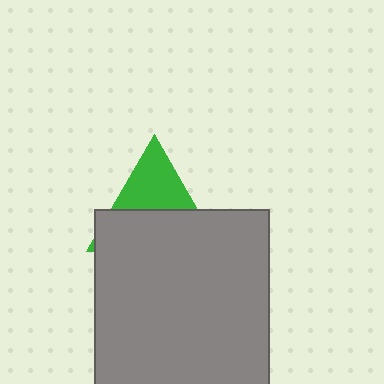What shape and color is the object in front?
The object in front is a gray rectangle.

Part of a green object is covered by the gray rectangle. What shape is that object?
It is a triangle.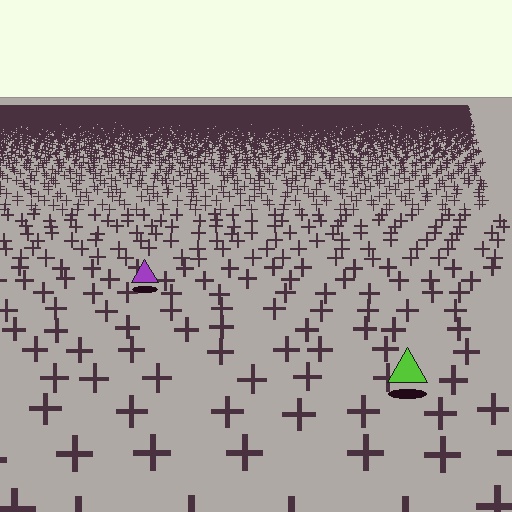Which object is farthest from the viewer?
The purple triangle is farthest from the viewer. It appears smaller and the ground texture around it is denser.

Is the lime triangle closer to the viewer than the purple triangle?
Yes. The lime triangle is closer — you can tell from the texture gradient: the ground texture is coarser near it.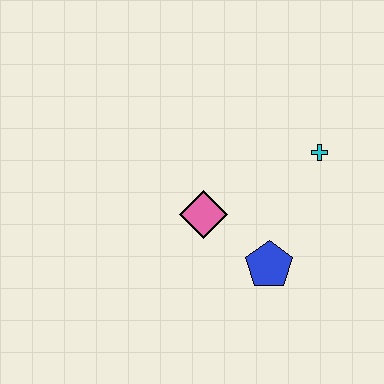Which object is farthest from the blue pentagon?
The cyan cross is farthest from the blue pentagon.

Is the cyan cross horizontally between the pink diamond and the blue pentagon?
No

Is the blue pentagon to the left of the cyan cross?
Yes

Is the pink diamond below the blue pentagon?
No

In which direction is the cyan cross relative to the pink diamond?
The cyan cross is to the right of the pink diamond.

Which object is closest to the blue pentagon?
The pink diamond is closest to the blue pentagon.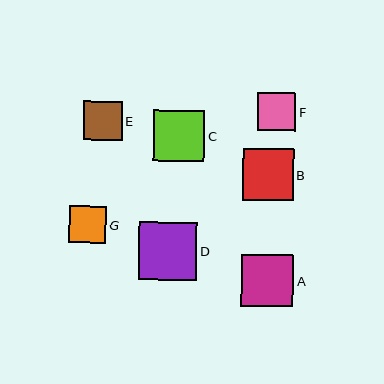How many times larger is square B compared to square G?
Square B is approximately 1.4 times the size of square G.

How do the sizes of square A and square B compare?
Square A and square B are approximately the same size.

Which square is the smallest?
Square G is the smallest with a size of approximately 37 pixels.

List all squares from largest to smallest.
From largest to smallest: D, A, B, C, E, F, G.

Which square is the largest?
Square D is the largest with a size of approximately 58 pixels.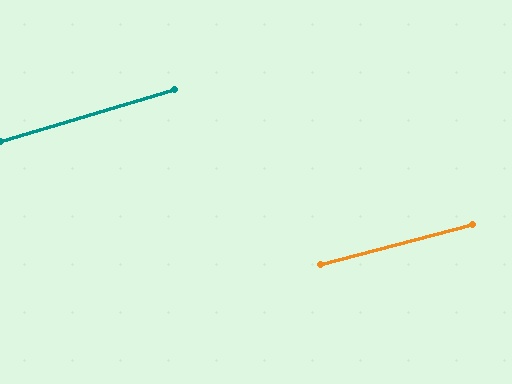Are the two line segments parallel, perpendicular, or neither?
Parallel — their directions differ by only 1.8°.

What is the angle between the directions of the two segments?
Approximately 2 degrees.